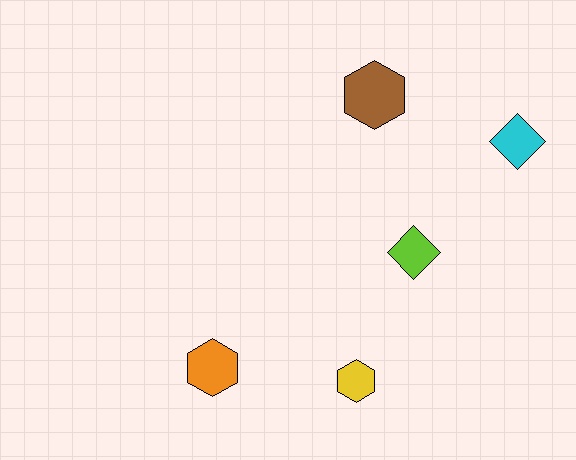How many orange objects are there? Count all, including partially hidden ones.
There is 1 orange object.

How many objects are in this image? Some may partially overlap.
There are 5 objects.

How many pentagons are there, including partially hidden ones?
There are no pentagons.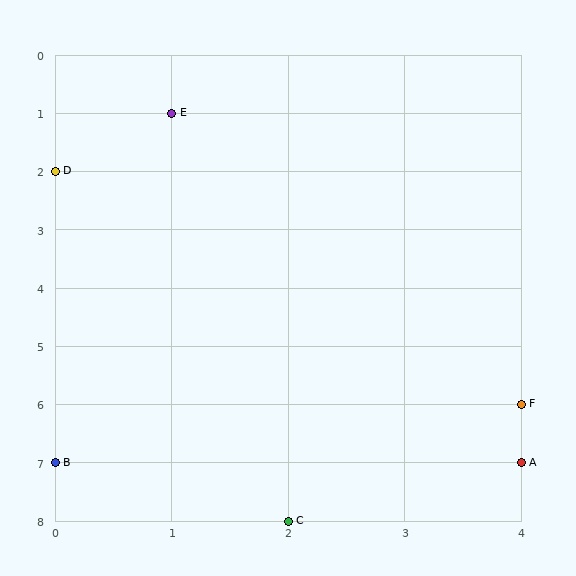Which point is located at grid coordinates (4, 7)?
Point A is at (4, 7).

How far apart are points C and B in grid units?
Points C and B are 2 columns and 1 row apart (about 2.2 grid units diagonally).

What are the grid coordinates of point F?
Point F is at grid coordinates (4, 6).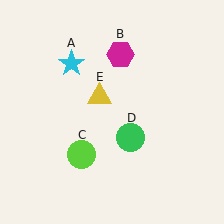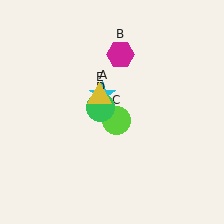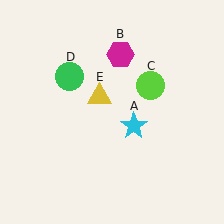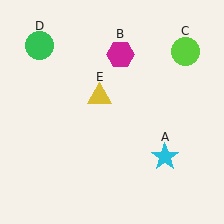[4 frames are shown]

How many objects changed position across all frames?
3 objects changed position: cyan star (object A), lime circle (object C), green circle (object D).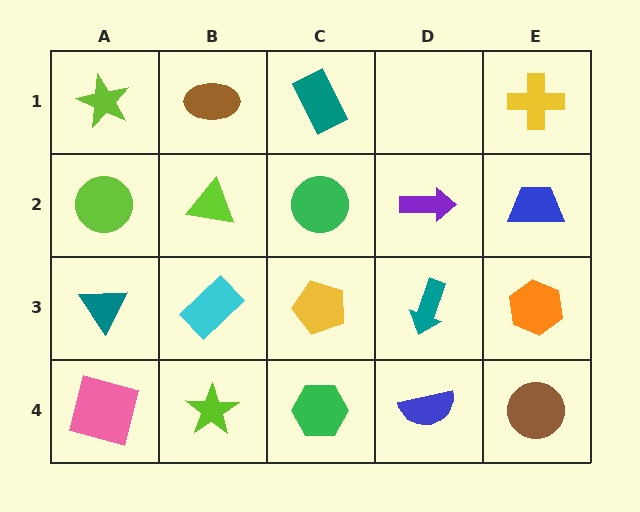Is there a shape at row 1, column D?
No, that cell is empty.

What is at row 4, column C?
A green hexagon.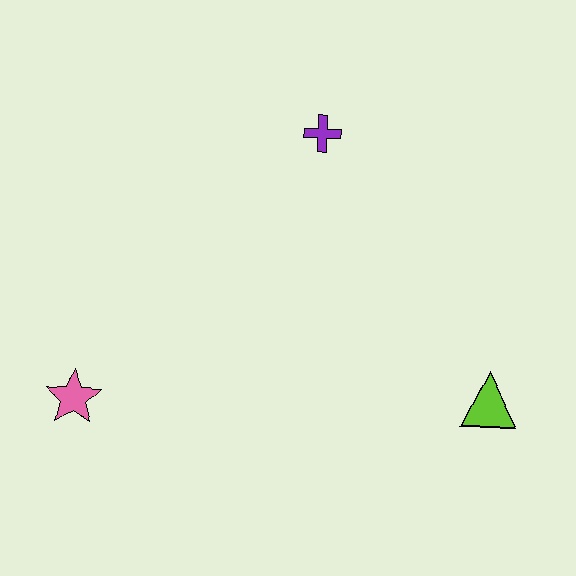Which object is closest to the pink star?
The purple cross is closest to the pink star.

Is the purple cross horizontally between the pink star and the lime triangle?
Yes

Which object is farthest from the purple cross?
The pink star is farthest from the purple cross.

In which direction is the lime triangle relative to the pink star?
The lime triangle is to the right of the pink star.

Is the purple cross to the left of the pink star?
No